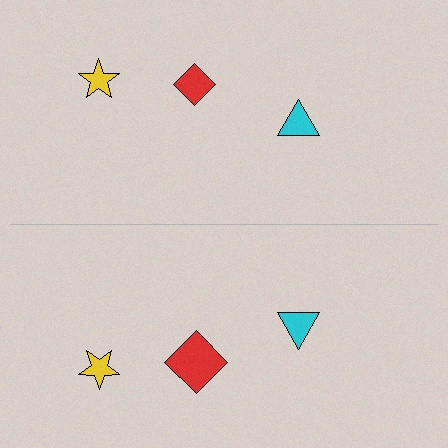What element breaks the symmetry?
The red diamond on the bottom side has a different size than its mirror counterpart.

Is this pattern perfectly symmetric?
No, the pattern is not perfectly symmetric. The red diamond on the bottom side has a different size than its mirror counterpart.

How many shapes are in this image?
There are 6 shapes in this image.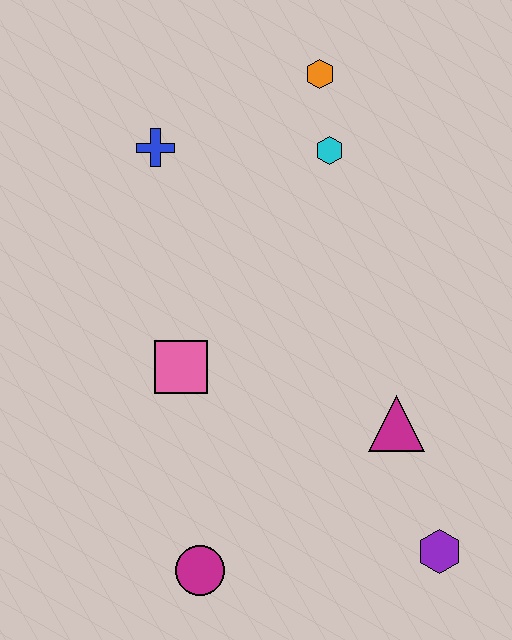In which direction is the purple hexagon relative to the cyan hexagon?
The purple hexagon is below the cyan hexagon.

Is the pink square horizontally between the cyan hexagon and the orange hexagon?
No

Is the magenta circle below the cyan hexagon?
Yes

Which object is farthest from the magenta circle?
The orange hexagon is farthest from the magenta circle.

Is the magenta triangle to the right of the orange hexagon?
Yes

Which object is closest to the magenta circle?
The pink square is closest to the magenta circle.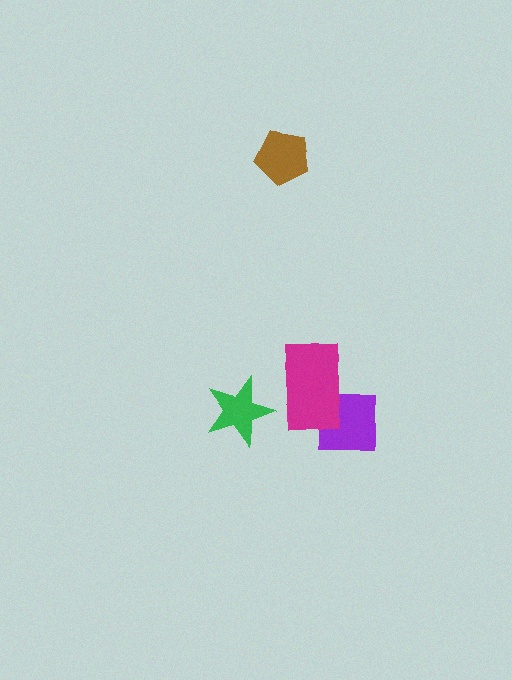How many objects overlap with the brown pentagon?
0 objects overlap with the brown pentagon.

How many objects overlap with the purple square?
1 object overlaps with the purple square.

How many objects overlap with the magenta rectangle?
1 object overlaps with the magenta rectangle.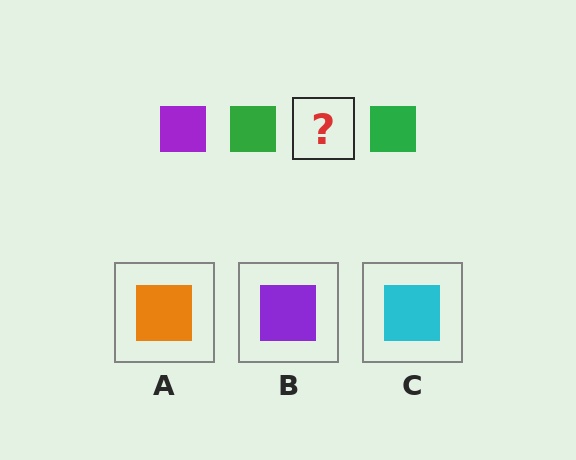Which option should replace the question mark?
Option B.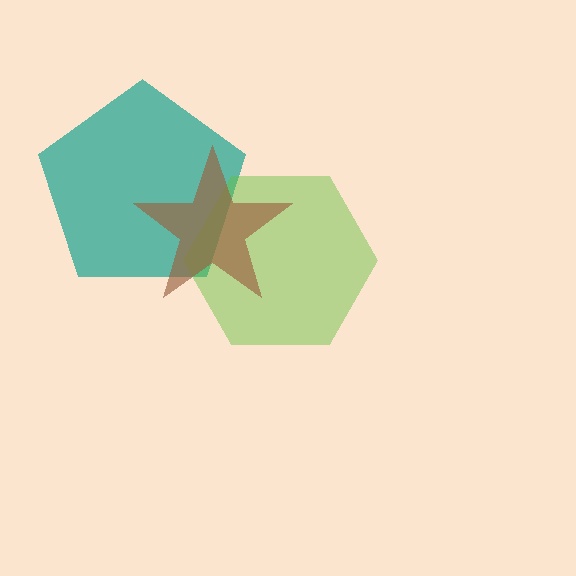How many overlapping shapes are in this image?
There are 3 overlapping shapes in the image.